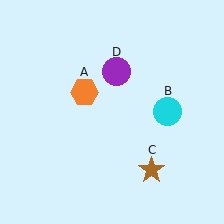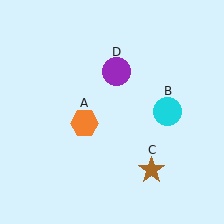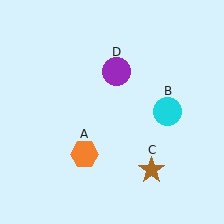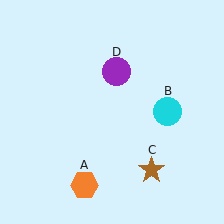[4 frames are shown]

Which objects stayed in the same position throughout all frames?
Cyan circle (object B) and brown star (object C) and purple circle (object D) remained stationary.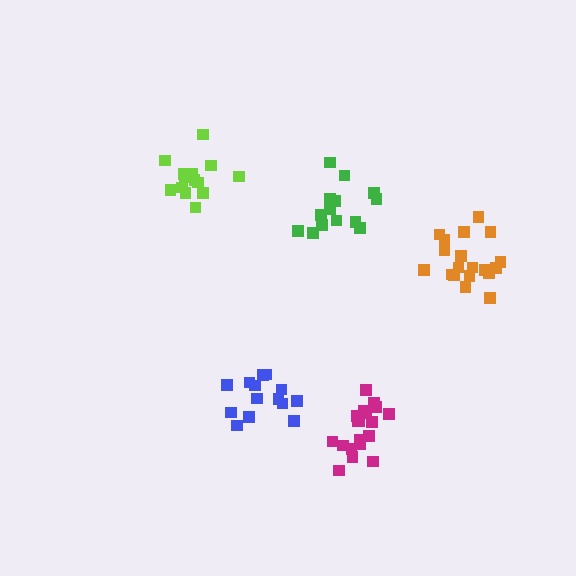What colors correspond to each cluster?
The clusters are colored: orange, blue, green, lime, magenta.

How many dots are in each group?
Group 1: 19 dots, Group 2: 14 dots, Group 3: 14 dots, Group 4: 15 dots, Group 5: 20 dots (82 total).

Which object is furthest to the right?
The orange cluster is rightmost.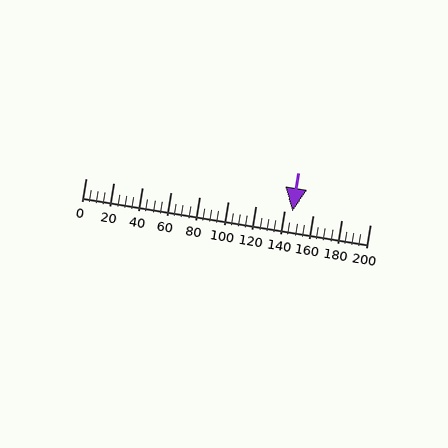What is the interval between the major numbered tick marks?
The major tick marks are spaced 20 units apart.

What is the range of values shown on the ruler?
The ruler shows values from 0 to 200.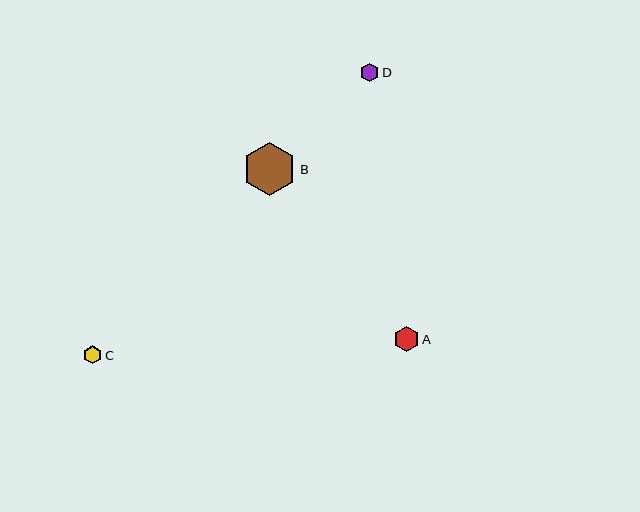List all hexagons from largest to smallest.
From largest to smallest: B, A, D, C.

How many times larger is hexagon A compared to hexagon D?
Hexagon A is approximately 1.3 times the size of hexagon D.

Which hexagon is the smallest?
Hexagon C is the smallest with a size of approximately 18 pixels.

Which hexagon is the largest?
Hexagon B is the largest with a size of approximately 54 pixels.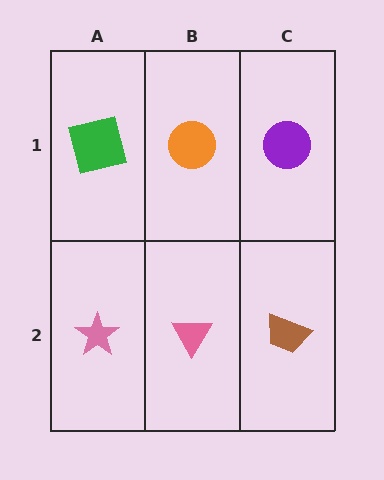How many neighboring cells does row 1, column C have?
2.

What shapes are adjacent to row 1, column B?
A pink triangle (row 2, column B), a green square (row 1, column A), a purple circle (row 1, column C).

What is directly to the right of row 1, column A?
An orange circle.